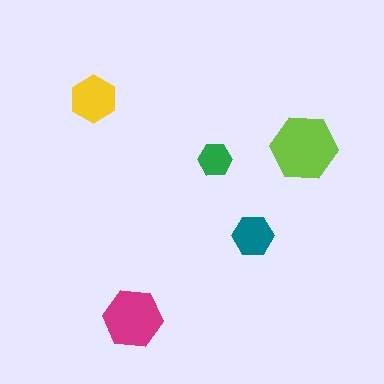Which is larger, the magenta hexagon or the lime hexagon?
The lime one.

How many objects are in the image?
There are 5 objects in the image.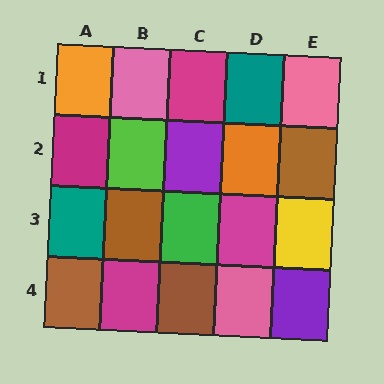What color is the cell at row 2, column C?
Purple.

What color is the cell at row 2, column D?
Orange.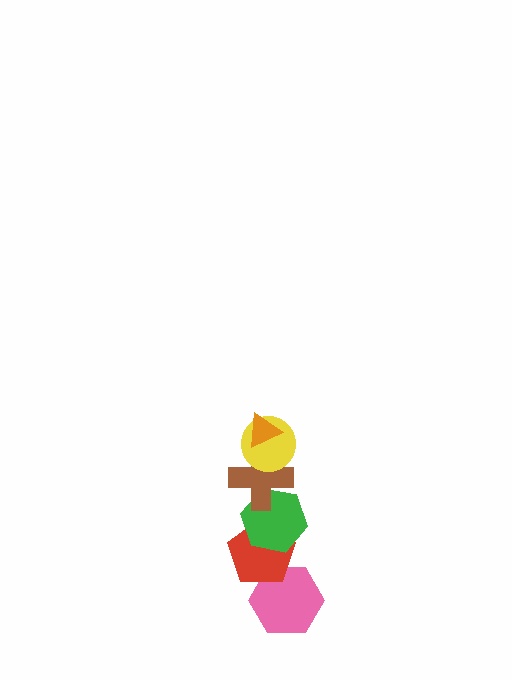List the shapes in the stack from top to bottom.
From top to bottom: the orange triangle, the yellow circle, the brown cross, the green hexagon, the red pentagon, the pink hexagon.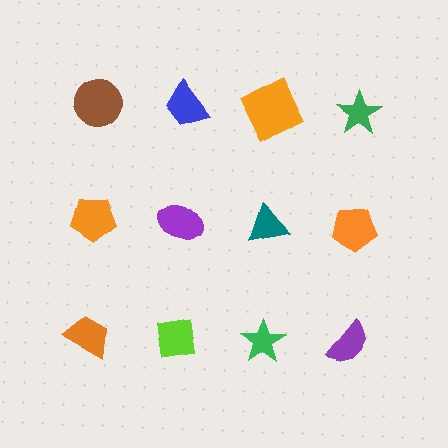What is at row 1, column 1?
A brown circle.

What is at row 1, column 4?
A green star.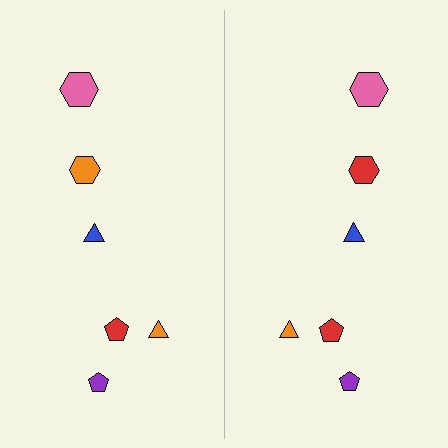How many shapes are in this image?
There are 12 shapes in this image.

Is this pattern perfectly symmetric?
No, the pattern is not perfectly symmetric. The red hexagon on the right side breaks the symmetry — its mirror counterpart is orange.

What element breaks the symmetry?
The red hexagon on the right side breaks the symmetry — its mirror counterpart is orange.